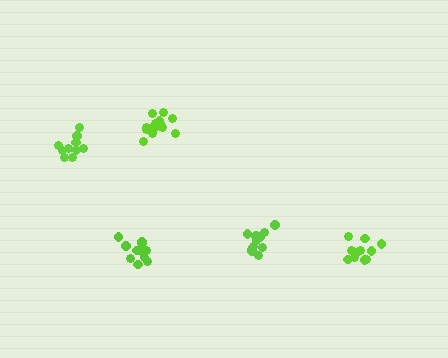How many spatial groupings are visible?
There are 5 spatial groupings.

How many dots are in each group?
Group 1: 10 dots, Group 2: 12 dots, Group 3: 12 dots, Group 4: 11 dots, Group 5: 16 dots (61 total).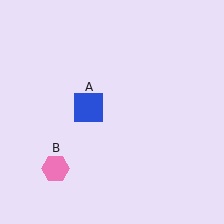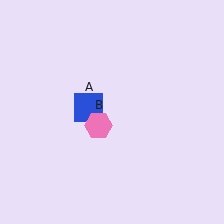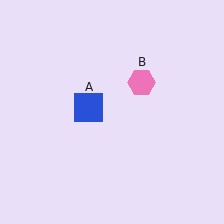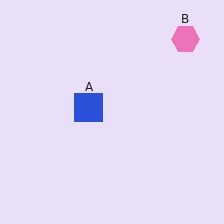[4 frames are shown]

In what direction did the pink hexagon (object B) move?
The pink hexagon (object B) moved up and to the right.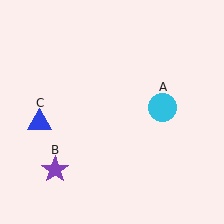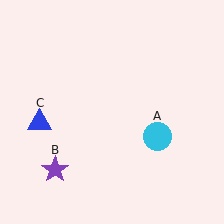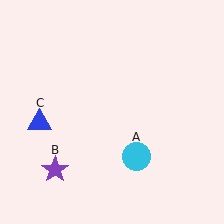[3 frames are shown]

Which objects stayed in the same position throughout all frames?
Purple star (object B) and blue triangle (object C) remained stationary.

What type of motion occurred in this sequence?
The cyan circle (object A) rotated clockwise around the center of the scene.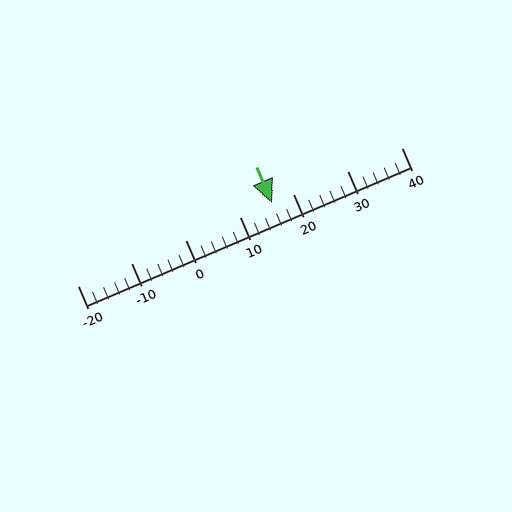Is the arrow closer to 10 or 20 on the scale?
The arrow is closer to 20.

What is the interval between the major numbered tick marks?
The major tick marks are spaced 10 units apart.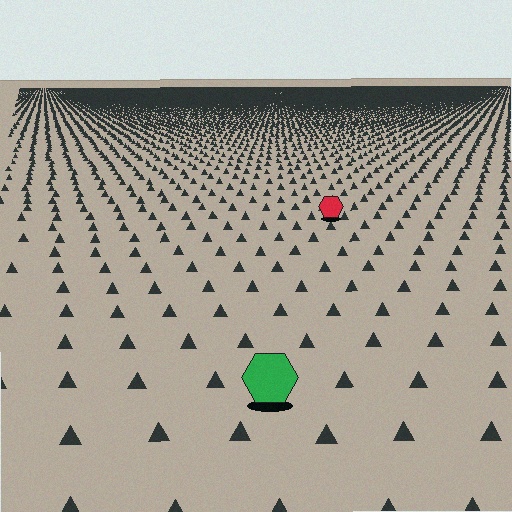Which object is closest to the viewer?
The green hexagon is closest. The texture marks near it are larger and more spread out.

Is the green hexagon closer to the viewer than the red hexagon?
Yes. The green hexagon is closer — you can tell from the texture gradient: the ground texture is coarser near it.